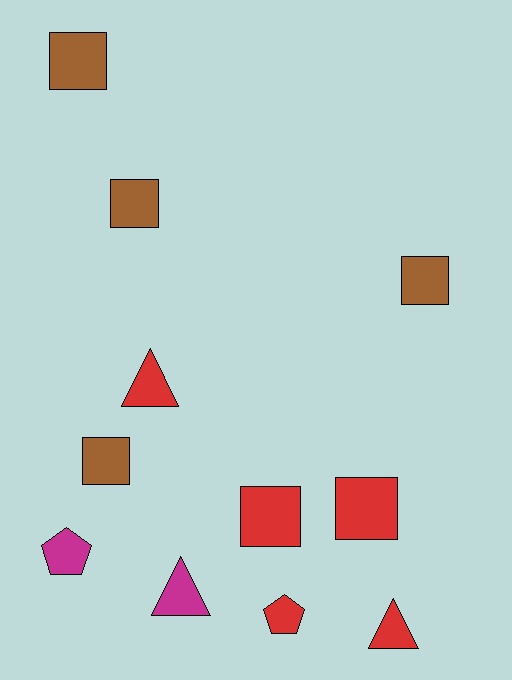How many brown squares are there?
There are 4 brown squares.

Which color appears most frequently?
Red, with 5 objects.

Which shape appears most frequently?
Square, with 6 objects.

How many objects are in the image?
There are 11 objects.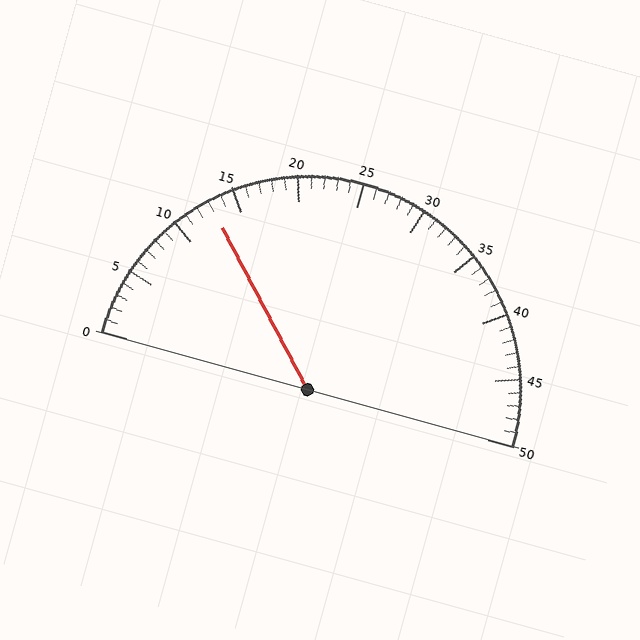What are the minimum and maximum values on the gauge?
The gauge ranges from 0 to 50.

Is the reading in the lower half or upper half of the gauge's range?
The reading is in the lower half of the range (0 to 50).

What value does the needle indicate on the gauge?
The needle indicates approximately 13.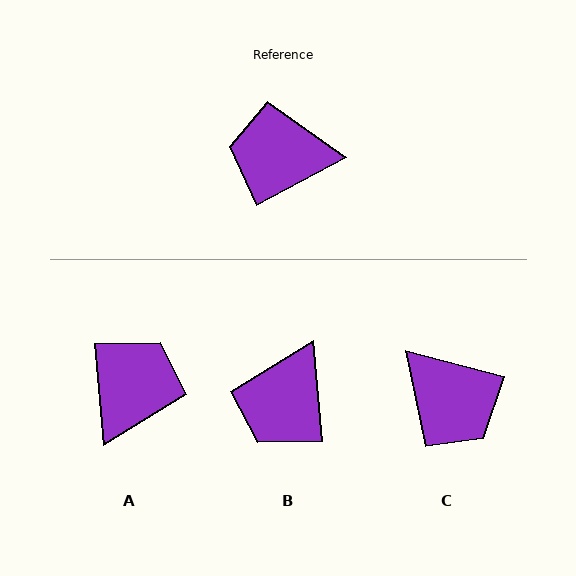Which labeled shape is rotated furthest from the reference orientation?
C, about 137 degrees away.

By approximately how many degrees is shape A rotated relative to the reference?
Approximately 113 degrees clockwise.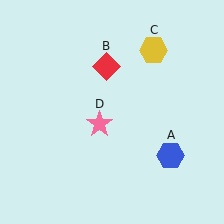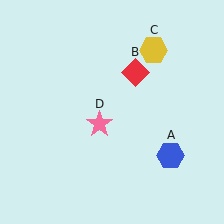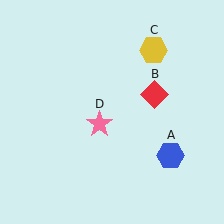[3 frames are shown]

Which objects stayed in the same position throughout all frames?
Blue hexagon (object A) and yellow hexagon (object C) and pink star (object D) remained stationary.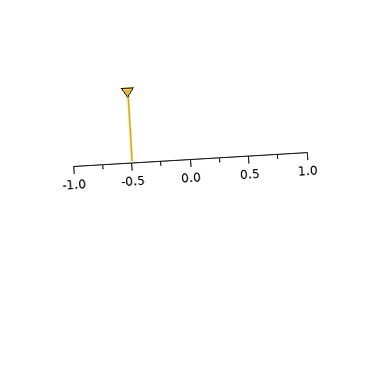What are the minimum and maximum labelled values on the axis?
The axis runs from -1.0 to 1.0.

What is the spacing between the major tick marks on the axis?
The major ticks are spaced 0.5 apart.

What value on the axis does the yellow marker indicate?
The marker indicates approximately -0.5.